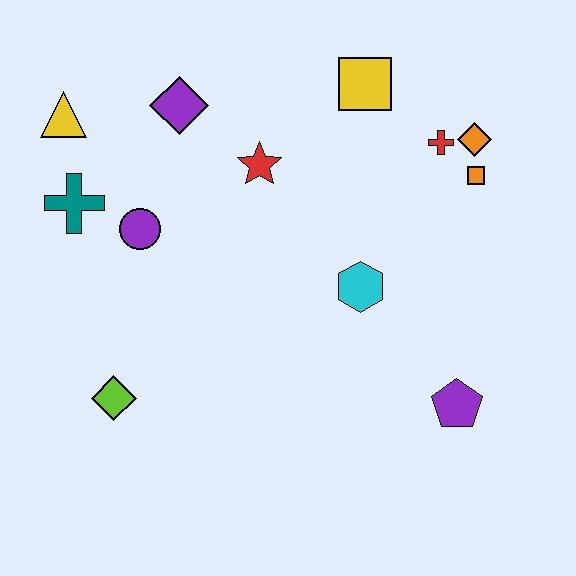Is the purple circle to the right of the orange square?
No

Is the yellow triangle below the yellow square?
Yes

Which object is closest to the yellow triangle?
The teal cross is closest to the yellow triangle.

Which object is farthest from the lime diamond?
The orange diamond is farthest from the lime diamond.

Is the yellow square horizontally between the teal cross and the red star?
No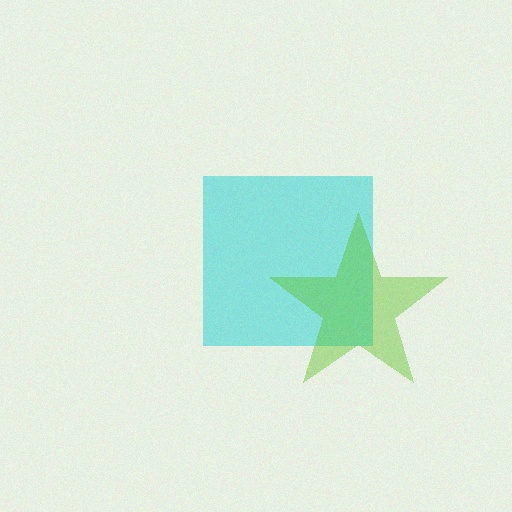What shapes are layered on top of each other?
The layered shapes are: a cyan square, a lime star.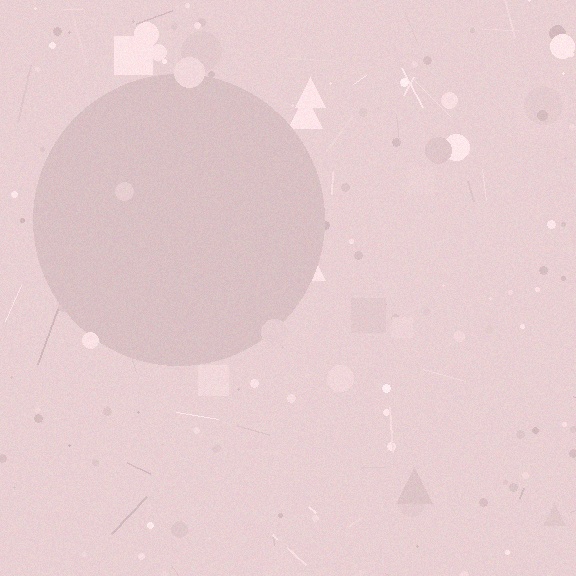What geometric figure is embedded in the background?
A circle is embedded in the background.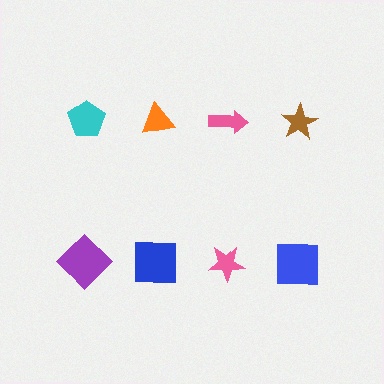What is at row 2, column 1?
A purple diamond.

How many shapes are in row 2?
4 shapes.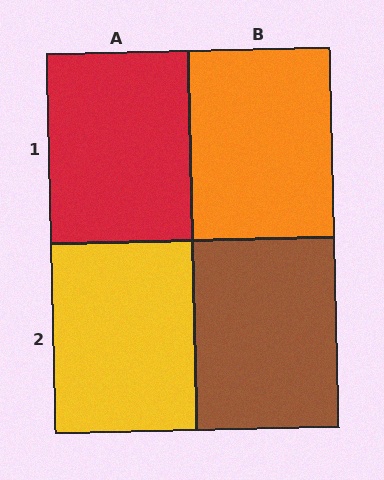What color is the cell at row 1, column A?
Red.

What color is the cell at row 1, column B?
Orange.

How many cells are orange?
1 cell is orange.